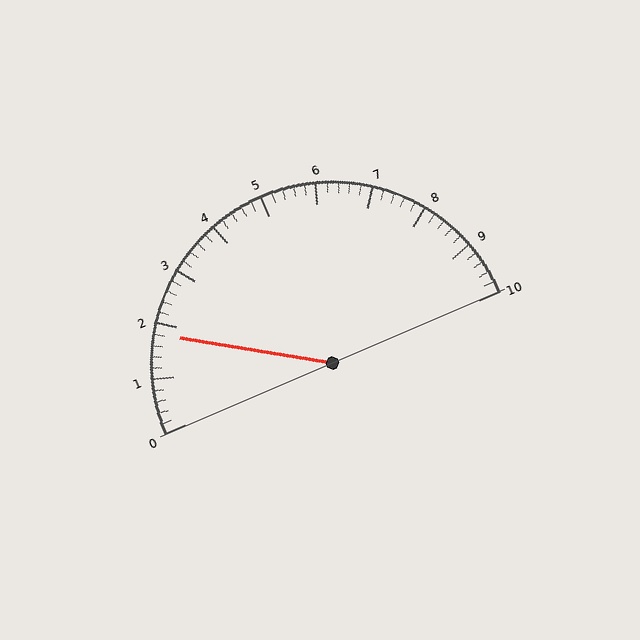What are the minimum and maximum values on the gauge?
The gauge ranges from 0 to 10.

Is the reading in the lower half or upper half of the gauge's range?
The reading is in the lower half of the range (0 to 10).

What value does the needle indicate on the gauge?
The needle indicates approximately 1.8.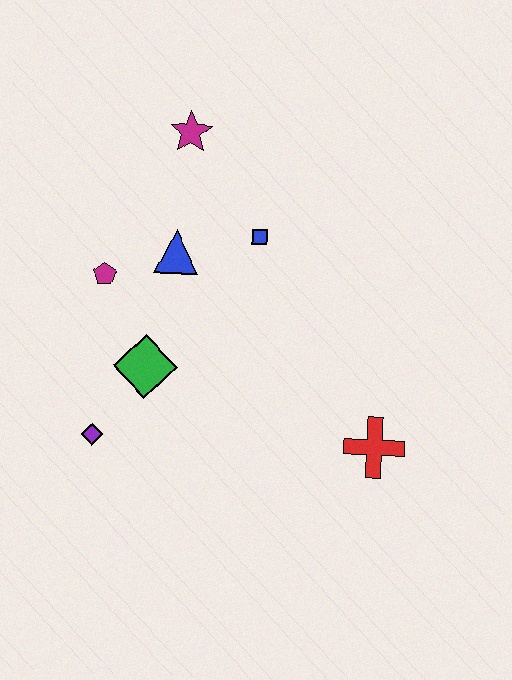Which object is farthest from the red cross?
The magenta star is farthest from the red cross.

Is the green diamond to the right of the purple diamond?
Yes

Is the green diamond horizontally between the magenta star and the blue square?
No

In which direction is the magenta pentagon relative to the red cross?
The magenta pentagon is to the left of the red cross.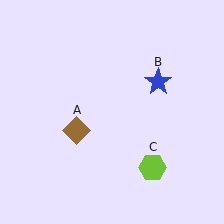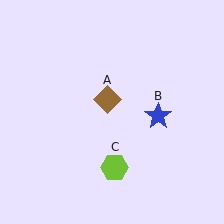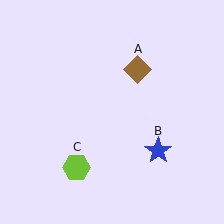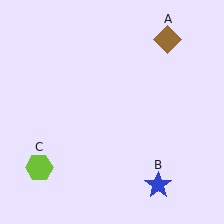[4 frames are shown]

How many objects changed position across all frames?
3 objects changed position: brown diamond (object A), blue star (object B), lime hexagon (object C).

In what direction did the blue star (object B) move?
The blue star (object B) moved down.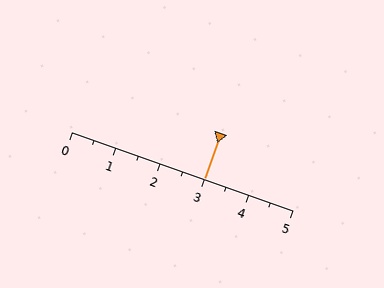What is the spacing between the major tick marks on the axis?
The major ticks are spaced 1 apart.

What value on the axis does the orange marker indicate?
The marker indicates approximately 3.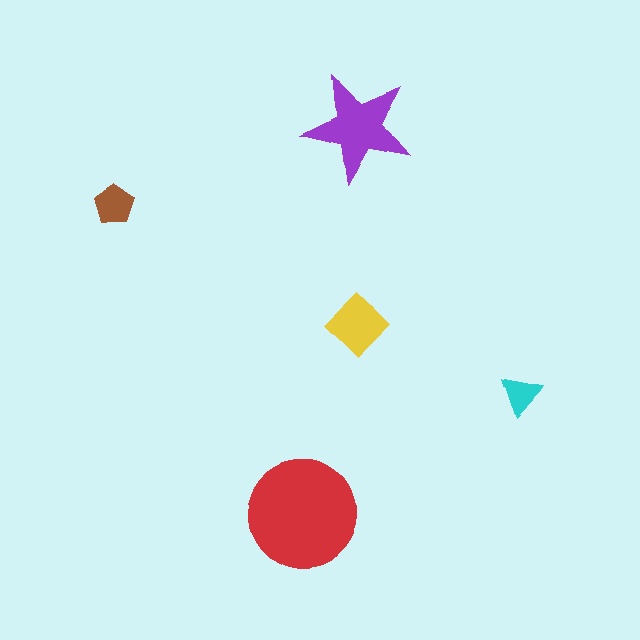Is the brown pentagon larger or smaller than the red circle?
Smaller.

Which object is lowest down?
The red circle is bottommost.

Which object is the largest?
The red circle.